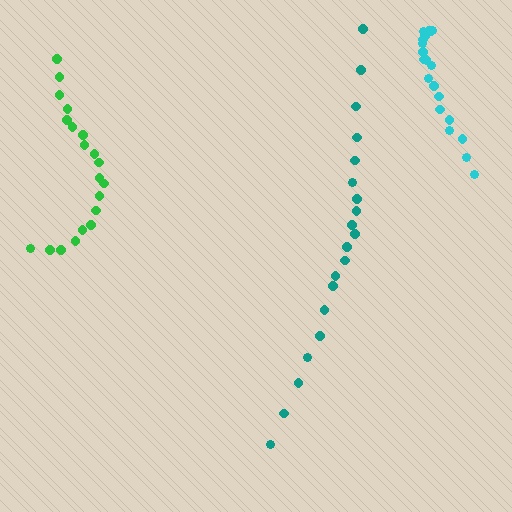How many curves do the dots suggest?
There are 3 distinct paths.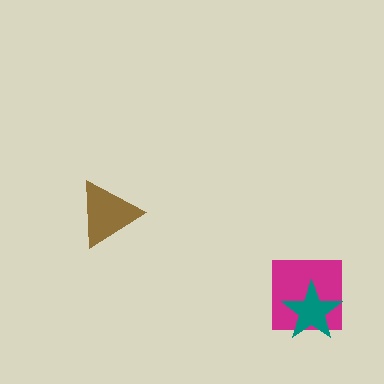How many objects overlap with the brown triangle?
0 objects overlap with the brown triangle.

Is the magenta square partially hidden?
Yes, it is partially covered by another shape.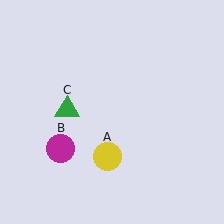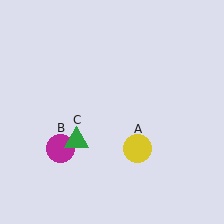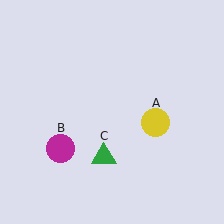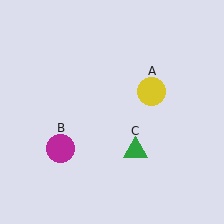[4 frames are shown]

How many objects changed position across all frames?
2 objects changed position: yellow circle (object A), green triangle (object C).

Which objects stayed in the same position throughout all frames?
Magenta circle (object B) remained stationary.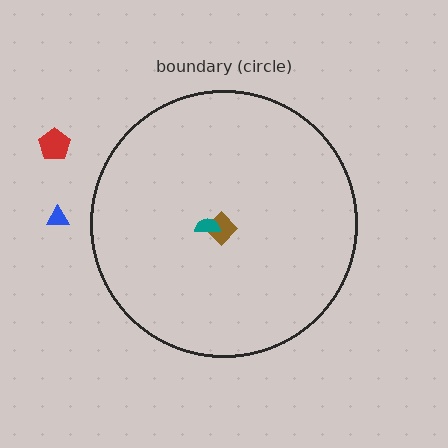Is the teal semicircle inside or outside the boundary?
Inside.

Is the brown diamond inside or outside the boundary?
Inside.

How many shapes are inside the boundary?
2 inside, 2 outside.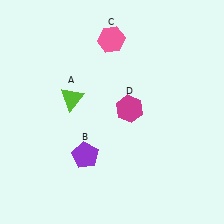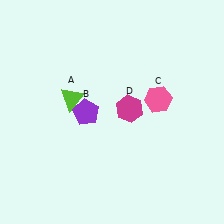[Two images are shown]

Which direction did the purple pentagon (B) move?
The purple pentagon (B) moved up.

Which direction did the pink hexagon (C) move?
The pink hexagon (C) moved down.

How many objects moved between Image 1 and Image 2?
2 objects moved between the two images.